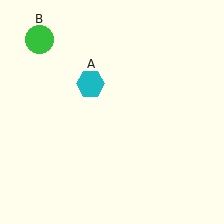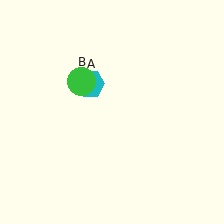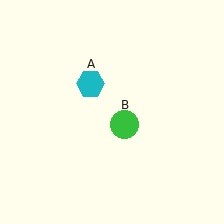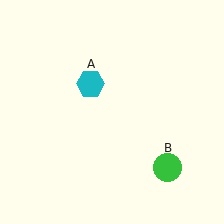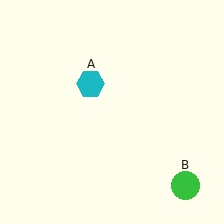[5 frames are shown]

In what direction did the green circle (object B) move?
The green circle (object B) moved down and to the right.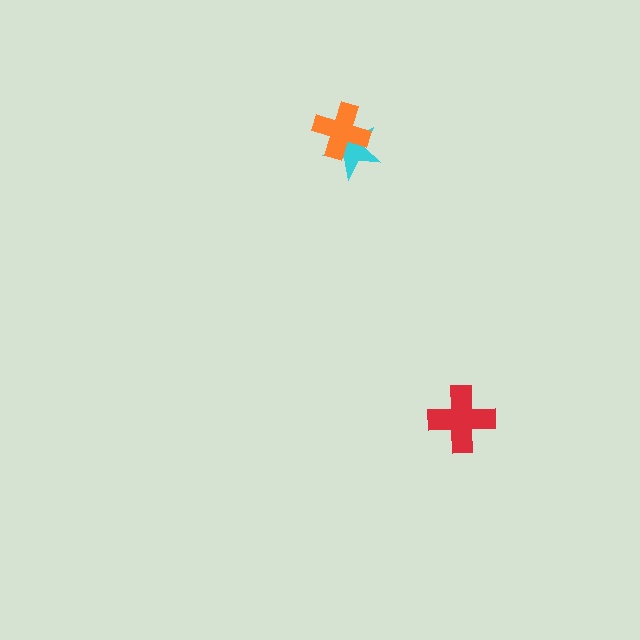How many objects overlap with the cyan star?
1 object overlaps with the cyan star.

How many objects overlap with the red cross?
0 objects overlap with the red cross.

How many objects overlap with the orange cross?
1 object overlaps with the orange cross.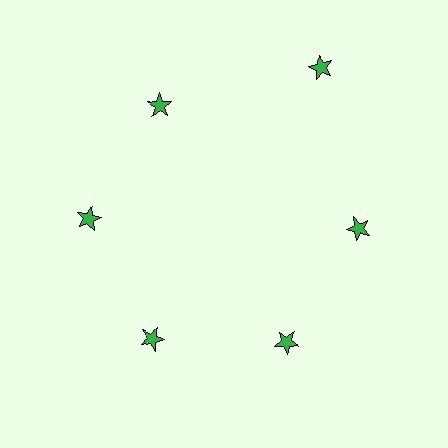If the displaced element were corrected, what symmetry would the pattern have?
It would have 6-fold rotational symmetry — the pattern would map onto itself every 60 degrees.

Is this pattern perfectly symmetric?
No. The 6 green stars are arranged in a ring, but one element near the 1 o'clock position is pushed outward from the center, breaking the 6-fold rotational symmetry.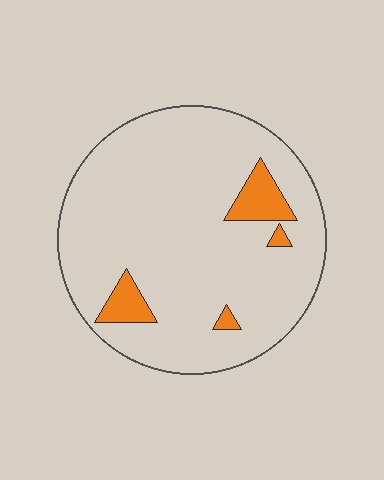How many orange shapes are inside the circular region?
4.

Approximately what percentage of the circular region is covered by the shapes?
Approximately 10%.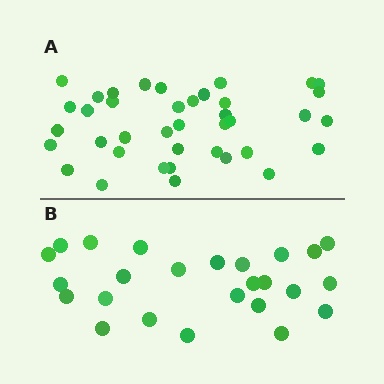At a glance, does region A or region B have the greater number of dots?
Region A (the top region) has more dots.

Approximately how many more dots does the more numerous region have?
Region A has approximately 15 more dots than region B.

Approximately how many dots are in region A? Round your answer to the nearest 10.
About 40 dots. (The exact count is 39, which rounds to 40.)